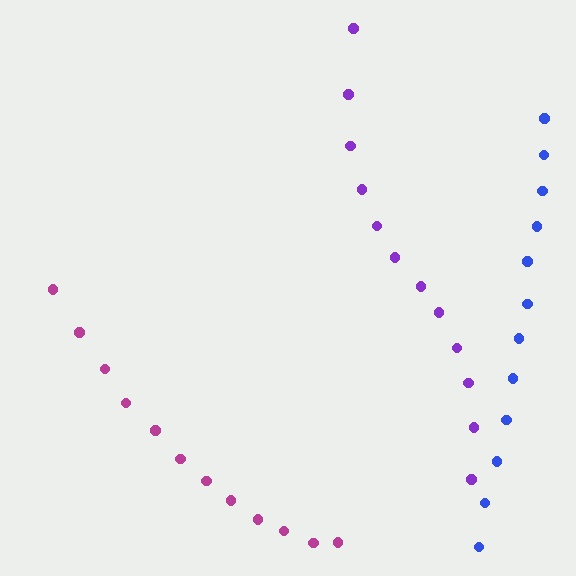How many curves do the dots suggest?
There are 3 distinct paths.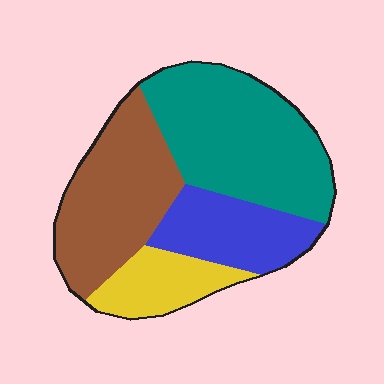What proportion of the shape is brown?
Brown covers about 30% of the shape.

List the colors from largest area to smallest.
From largest to smallest: teal, brown, blue, yellow.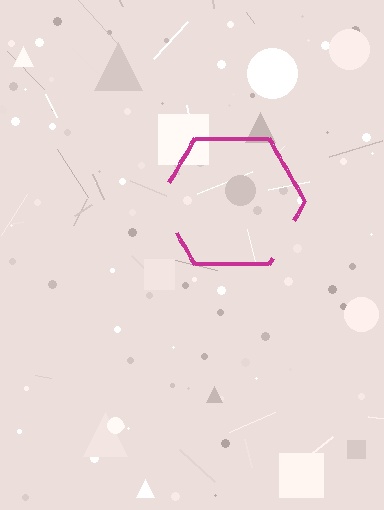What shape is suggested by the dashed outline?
The dashed outline suggests a hexagon.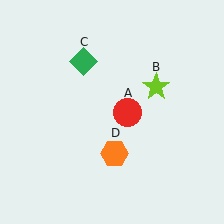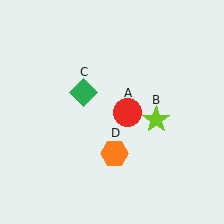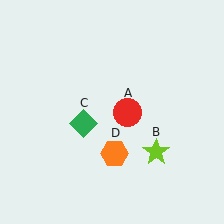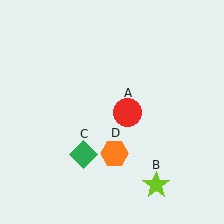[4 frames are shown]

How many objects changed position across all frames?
2 objects changed position: lime star (object B), green diamond (object C).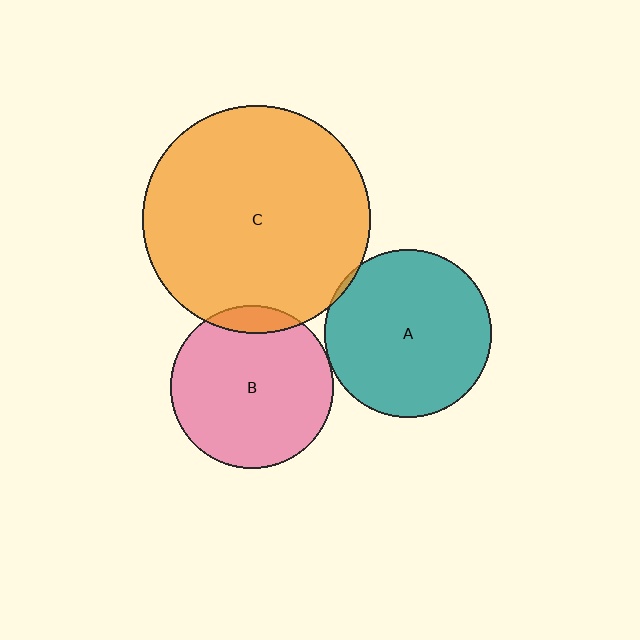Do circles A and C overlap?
Yes.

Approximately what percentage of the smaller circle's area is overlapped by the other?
Approximately 5%.